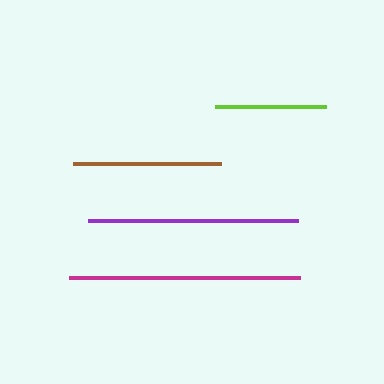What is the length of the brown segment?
The brown segment is approximately 148 pixels long.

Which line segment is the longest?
The magenta line is the longest at approximately 231 pixels.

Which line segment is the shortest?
The lime line is the shortest at approximately 111 pixels.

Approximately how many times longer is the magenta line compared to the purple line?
The magenta line is approximately 1.1 times the length of the purple line.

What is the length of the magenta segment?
The magenta segment is approximately 231 pixels long.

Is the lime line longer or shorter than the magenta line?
The magenta line is longer than the lime line.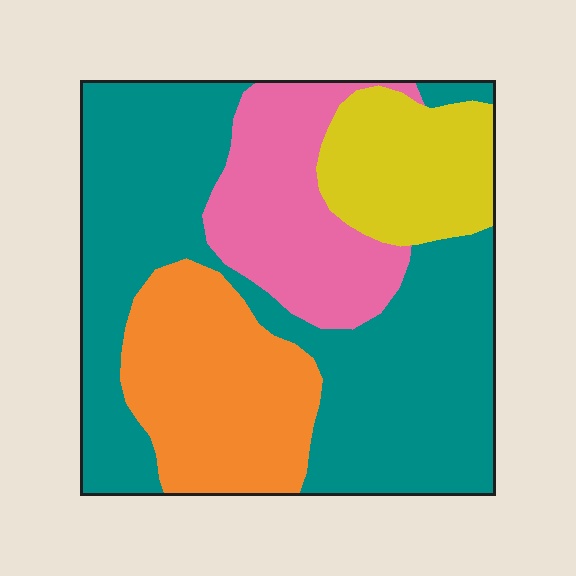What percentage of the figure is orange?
Orange takes up about one fifth (1/5) of the figure.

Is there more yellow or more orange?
Orange.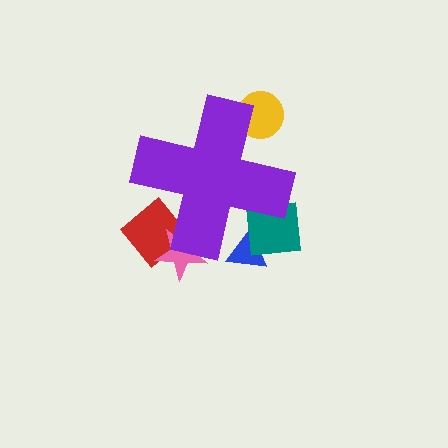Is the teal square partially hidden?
Yes, the teal square is partially hidden behind the purple cross.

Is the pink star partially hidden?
Yes, the pink star is partially hidden behind the purple cross.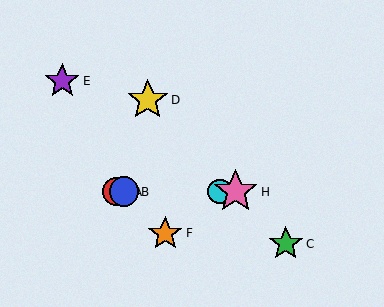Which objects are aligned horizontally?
Objects A, B, G, H are aligned horizontally.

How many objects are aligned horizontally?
4 objects (A, B, G, H) are aligned horizontally.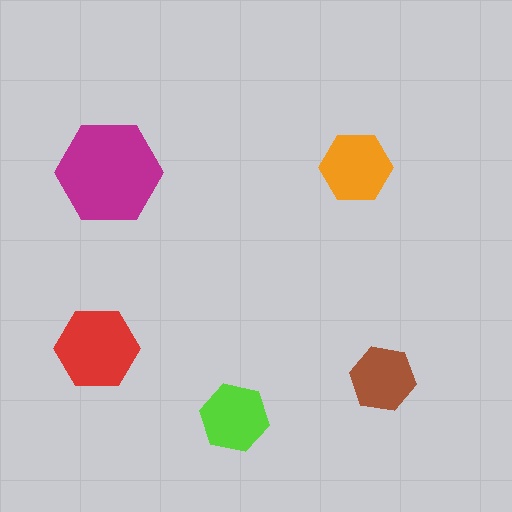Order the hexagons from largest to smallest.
the magenta one, the red one, the orange one, the lime one, the brown one.